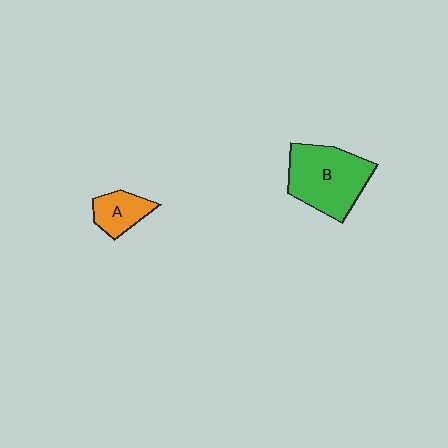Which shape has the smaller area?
Shape A (orange).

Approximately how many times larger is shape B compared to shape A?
Approximately 2.4 times.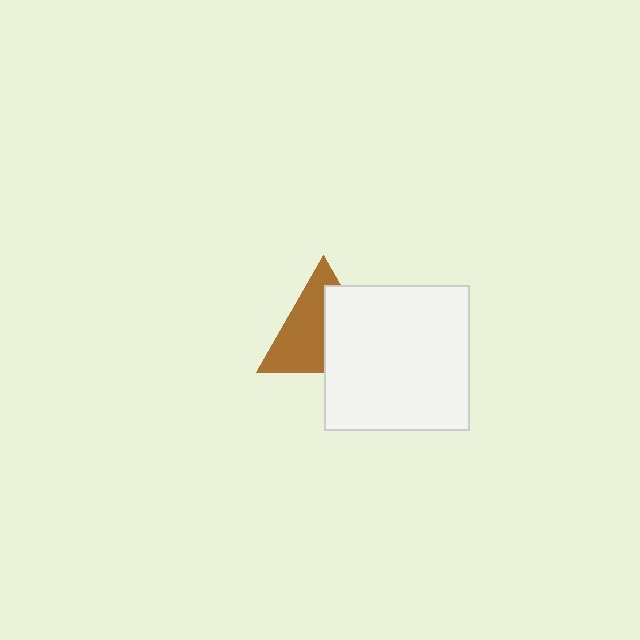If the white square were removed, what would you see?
You would see the complete brown triangle.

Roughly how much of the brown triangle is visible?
About half of it is visible (roughly 53%).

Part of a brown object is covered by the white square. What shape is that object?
It is a triangle.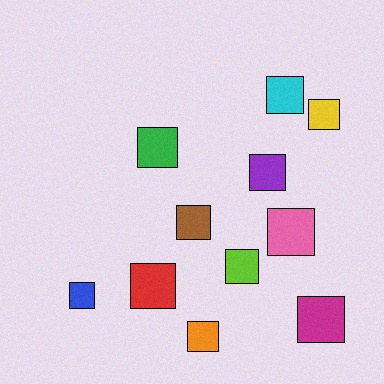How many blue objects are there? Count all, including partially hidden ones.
There is 1 blue object.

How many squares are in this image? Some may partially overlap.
There are 11 squares.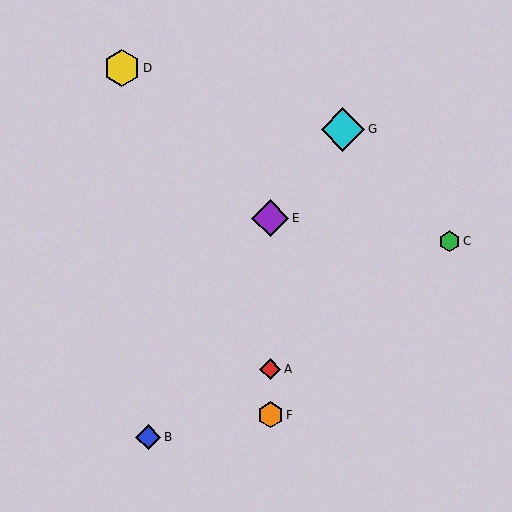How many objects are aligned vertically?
3 objects (A, E, F) are aligned vertically.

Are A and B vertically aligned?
No, A is at x≈270 and B is at x≈148.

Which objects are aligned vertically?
Objects A, E, F are aligned vertically.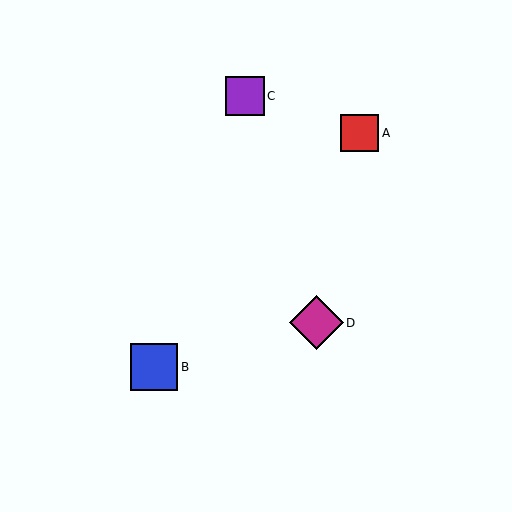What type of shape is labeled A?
Shape A is a red square.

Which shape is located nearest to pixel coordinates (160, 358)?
The blue square (labeled B) at (154, 367) is nearest to that location.